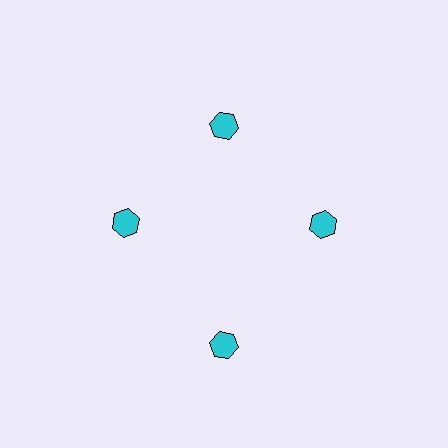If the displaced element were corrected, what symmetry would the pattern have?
It would have 4-fold rotational symmetry — the pattern would map onto itself every 90 degrees.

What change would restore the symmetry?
The symmetry would be restored by moving it inward, back onto the ring so that all 4 hexagons sit at equal angles and equal distance from the center.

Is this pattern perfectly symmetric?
No. The 4 cyan hexagons are arranged in a ring, but one element near the 6 o'clock position is pushed outward from the center, breaking the 4-fold rotational symmetry.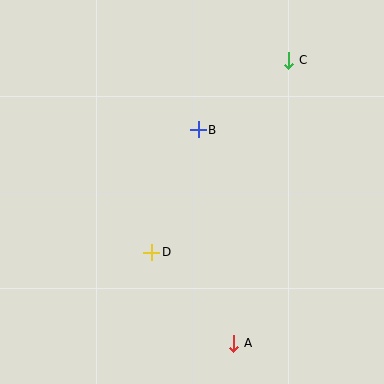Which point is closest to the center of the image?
Point B at (198, 130) is closest to the center.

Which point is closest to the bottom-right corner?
Point A is closest to the bottom-right corner.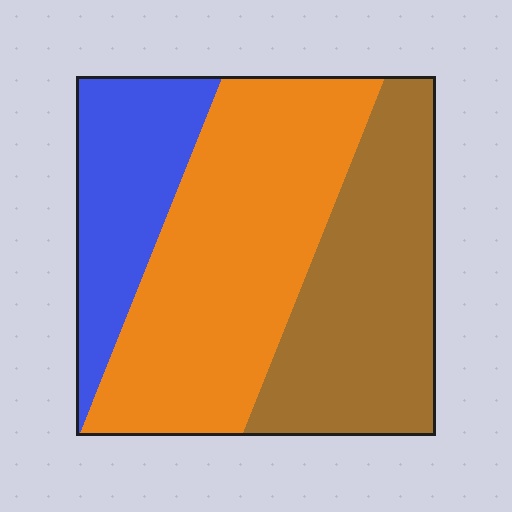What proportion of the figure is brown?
Brown covers about 35% of the figure.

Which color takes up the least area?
Blue, at roughly 20%.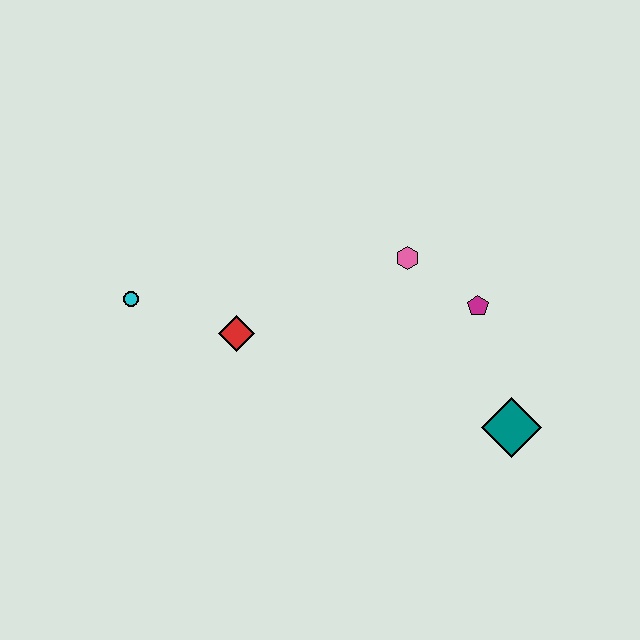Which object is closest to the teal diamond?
The magenta pentagon is closest to the teal diamond.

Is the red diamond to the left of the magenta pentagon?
Yes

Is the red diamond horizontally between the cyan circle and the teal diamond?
Yes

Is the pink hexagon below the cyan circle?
No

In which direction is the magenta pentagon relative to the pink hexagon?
The magenta pentagon is to the right of the pink hexagon.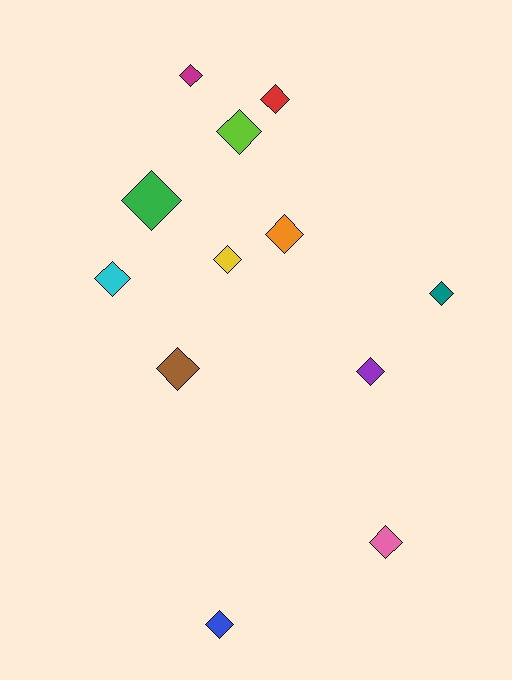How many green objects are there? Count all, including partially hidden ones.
There is 1 green object.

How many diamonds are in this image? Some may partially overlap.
There are 12 diamonds.